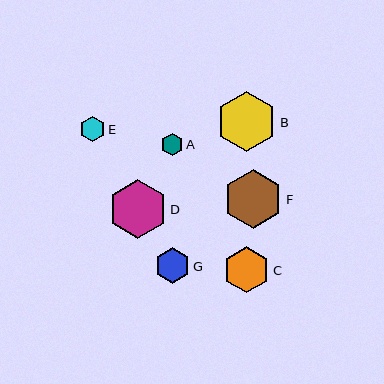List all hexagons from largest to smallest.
From largest to smallest: B, F, D, C, G, E, A.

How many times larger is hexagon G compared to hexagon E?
Hexagon G is approximately 1.4 times the size of hexagon E.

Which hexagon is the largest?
Hexagon B is the largest with a size of approximately 60 pixels.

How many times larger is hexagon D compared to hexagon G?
Hexagon D is approximately 1.6 times the size of hexagon G.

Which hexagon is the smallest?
Hexagon A is the smallest with a size of approximately 22 pixels.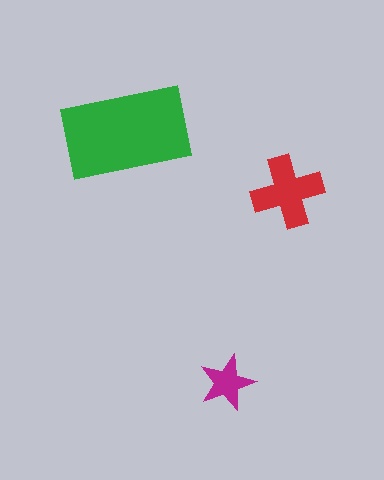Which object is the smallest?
The magenta star.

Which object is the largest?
The green rectangle.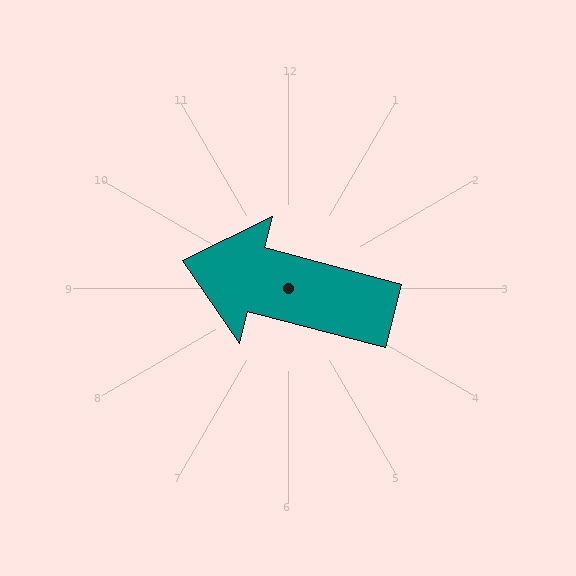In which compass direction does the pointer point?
West.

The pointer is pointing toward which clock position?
Roughly 9 o'clock.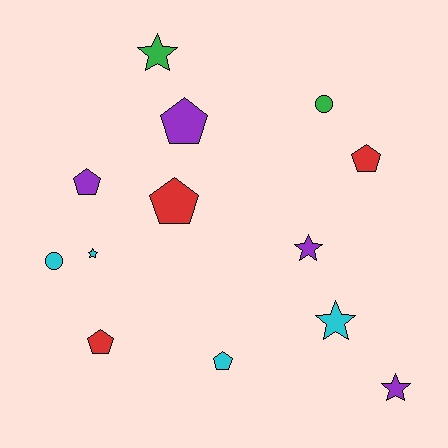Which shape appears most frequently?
Pentagon, with 6 objects.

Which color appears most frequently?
Purple, with 4 objects.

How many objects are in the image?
There are 13 objects.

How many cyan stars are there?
There are 2 cyan stars.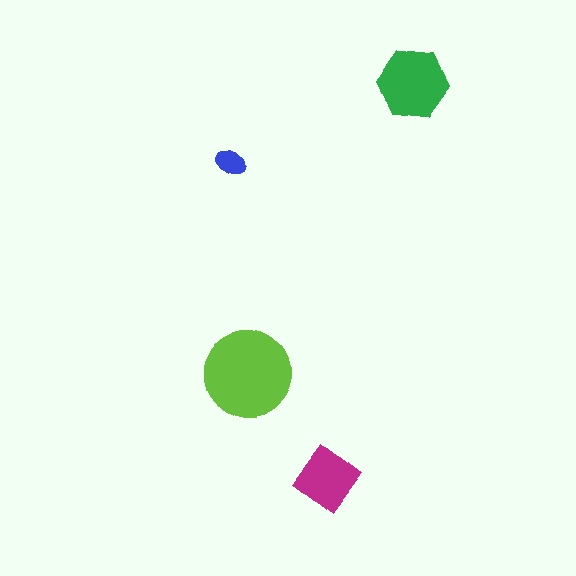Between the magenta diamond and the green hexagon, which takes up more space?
The green hexagon.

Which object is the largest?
The lime circle.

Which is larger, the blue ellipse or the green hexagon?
The green hexagon.